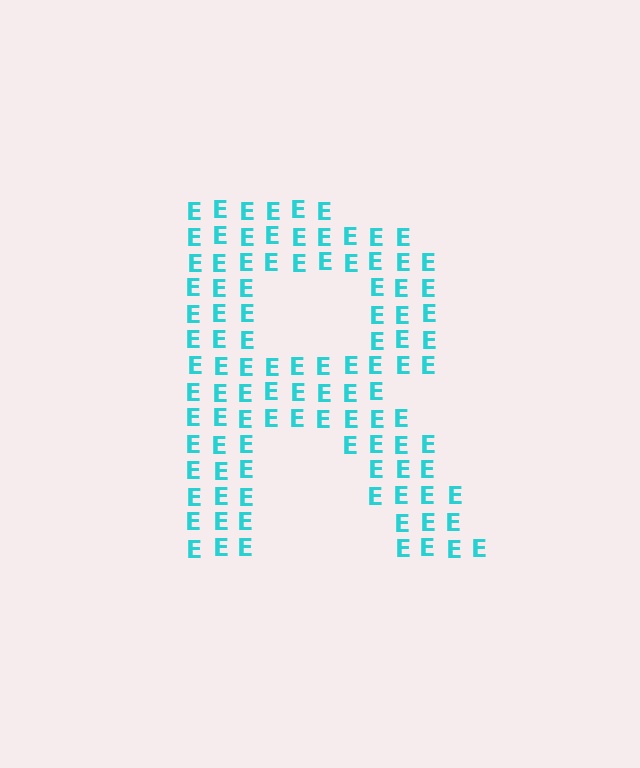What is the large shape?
The large shape is the letter R.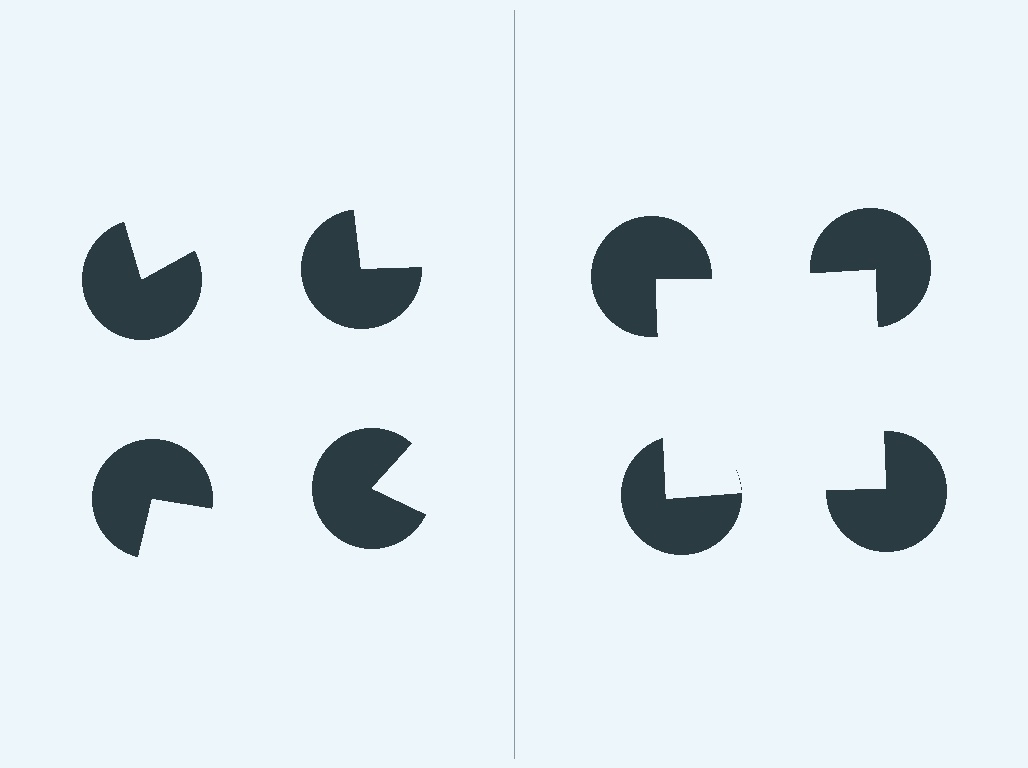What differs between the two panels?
The pac-man discs are positioned identically on both sides; only the wedge orientations differ. On the right they align to a square; on the left they are misaligned.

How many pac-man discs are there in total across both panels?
8 — 4 on each side.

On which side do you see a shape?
An illusory square appears on the right side. On the left side the wedge cuts are rotated, so no coherent shape forms.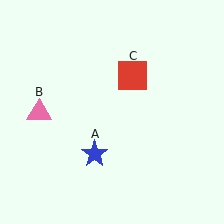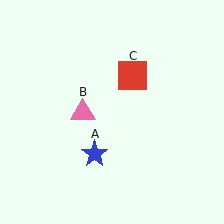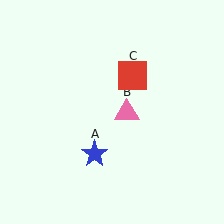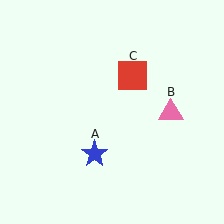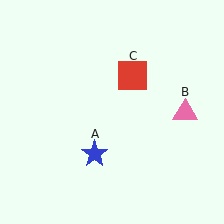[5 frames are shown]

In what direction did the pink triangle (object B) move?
The pink triangle (object B) moved right.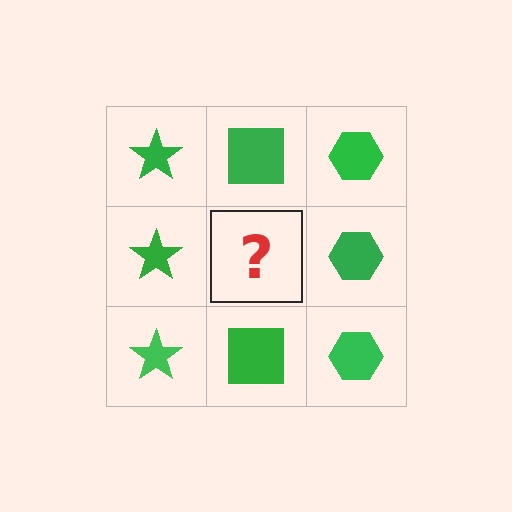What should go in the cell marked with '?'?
The missing cell should contain a green square.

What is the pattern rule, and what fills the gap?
The rule is that each column has a consistent shape. The gap should be filled with a green square.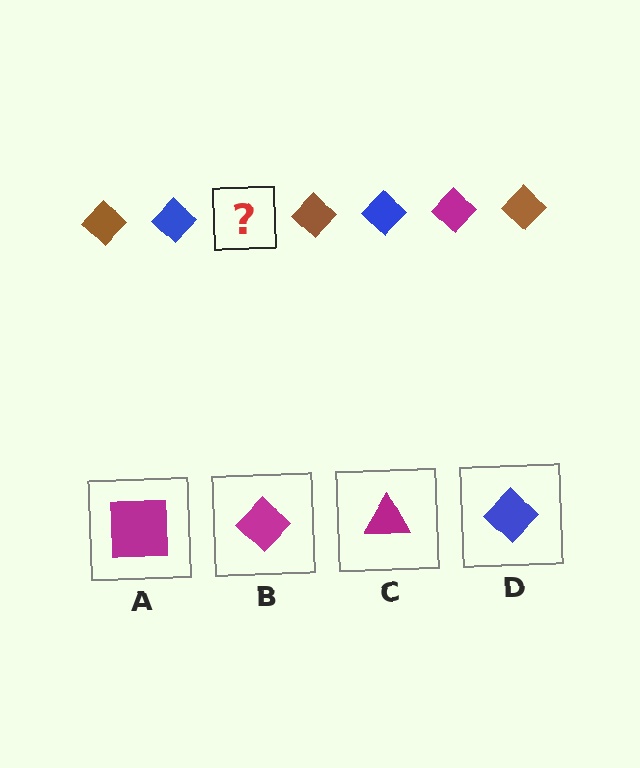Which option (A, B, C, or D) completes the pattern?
B.